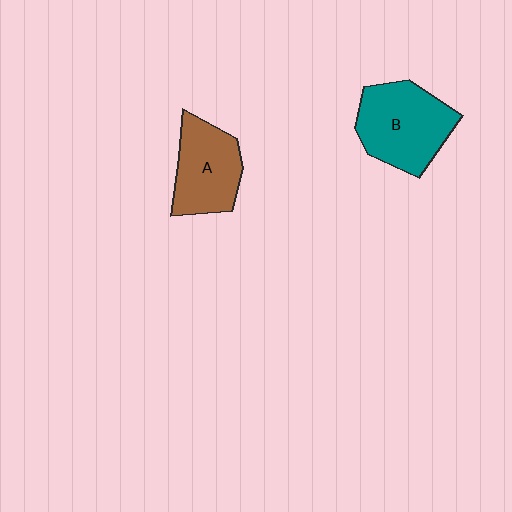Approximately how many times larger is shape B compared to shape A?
Approximately 1.2 times.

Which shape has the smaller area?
Shape A (brown).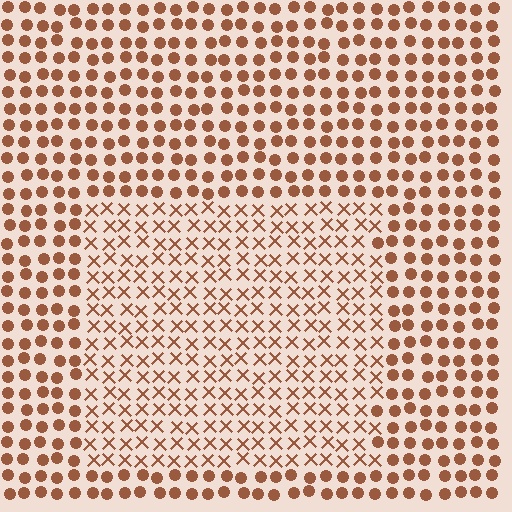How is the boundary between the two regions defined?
The boundary is defined by a change in element shape: X marks inside vs. circles outside. All elements share the same color and spacing.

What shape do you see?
I see a rectangle.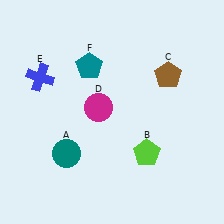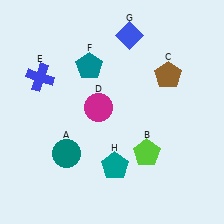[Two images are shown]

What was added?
A blue diamond (G), a teal pentagon (H) were added in Image 2.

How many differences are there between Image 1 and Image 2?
There are 2 differences between the two images.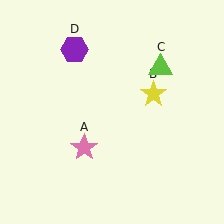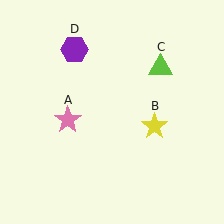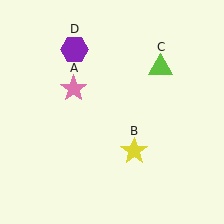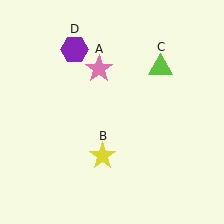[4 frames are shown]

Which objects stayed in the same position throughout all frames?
Lime triangle (object C) and purple hexagon (object D) remained stationary.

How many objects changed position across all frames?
2 objects changed position: pink star (object A), yellow star (object B).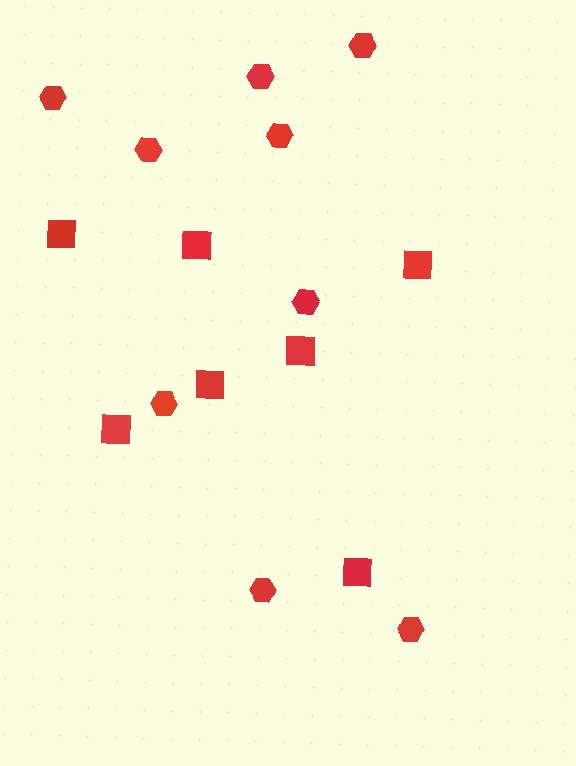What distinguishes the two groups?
There are 2 groups: one group of hexagons (9) and one group of squares (7).